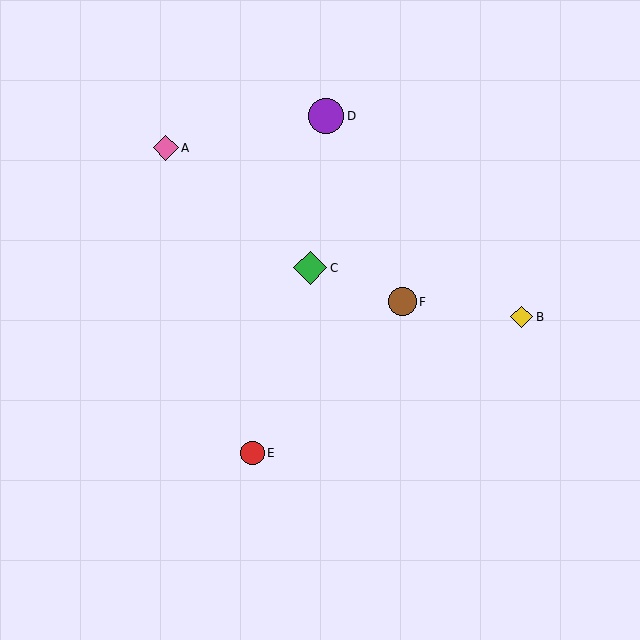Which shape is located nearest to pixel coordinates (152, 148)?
The pink diamond (labeled A) at (166, 148) is nearest to that location.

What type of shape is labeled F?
Shape F is a brown circle.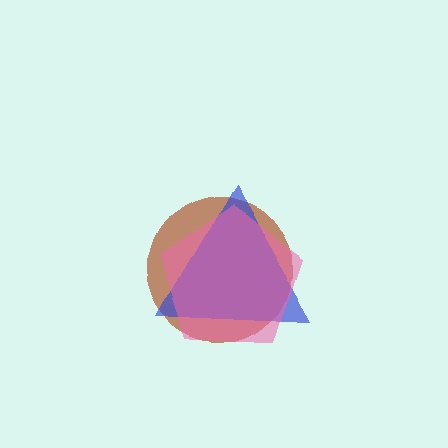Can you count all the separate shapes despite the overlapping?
Yes, there are 3 separate shapes.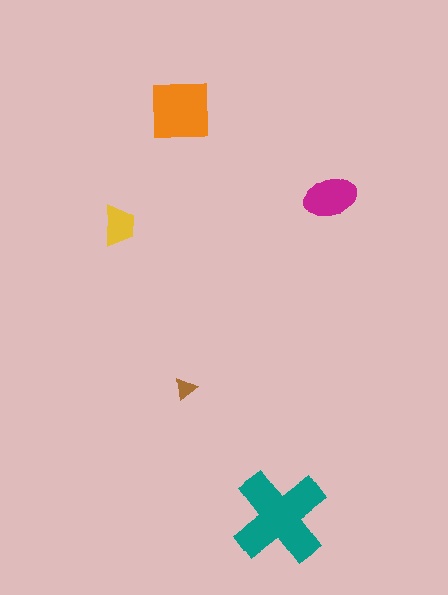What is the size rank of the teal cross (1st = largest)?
1st.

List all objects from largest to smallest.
The teal cross, the orange square, the magenta ellipse, the yellow trapezoid, the brown triangle.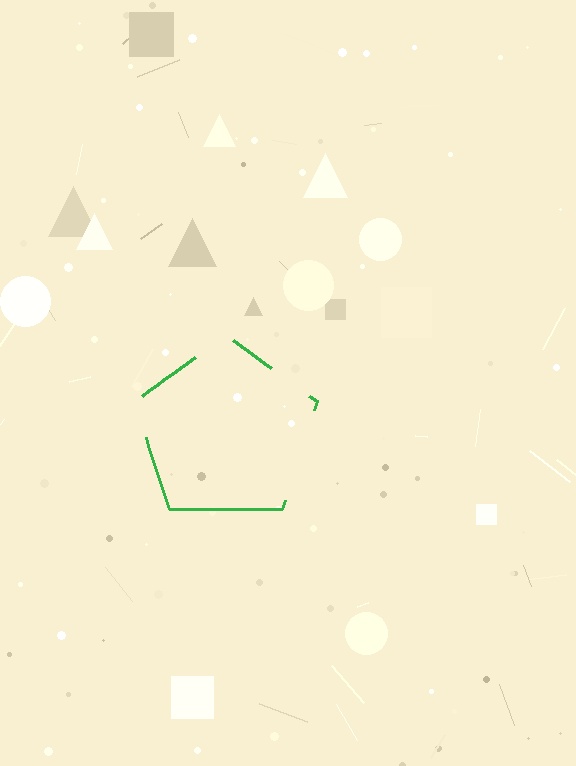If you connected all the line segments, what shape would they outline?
They would outline a pentagon.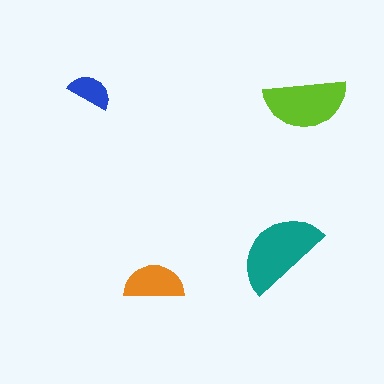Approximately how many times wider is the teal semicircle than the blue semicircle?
About 2 times wider.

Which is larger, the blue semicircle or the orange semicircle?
The orange one.